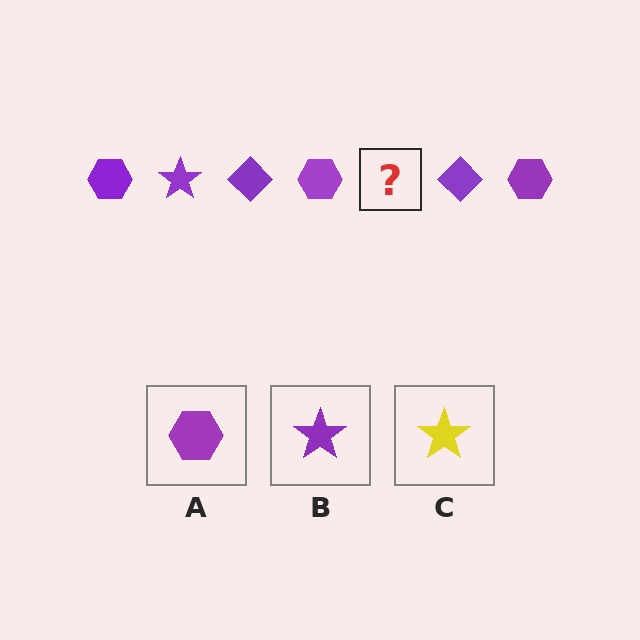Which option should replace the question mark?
Option B.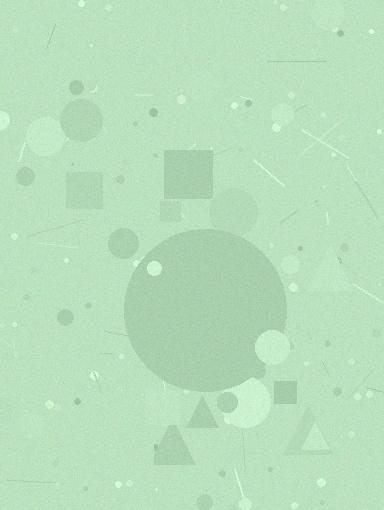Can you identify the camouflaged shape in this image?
The camouflaged shape is a circle.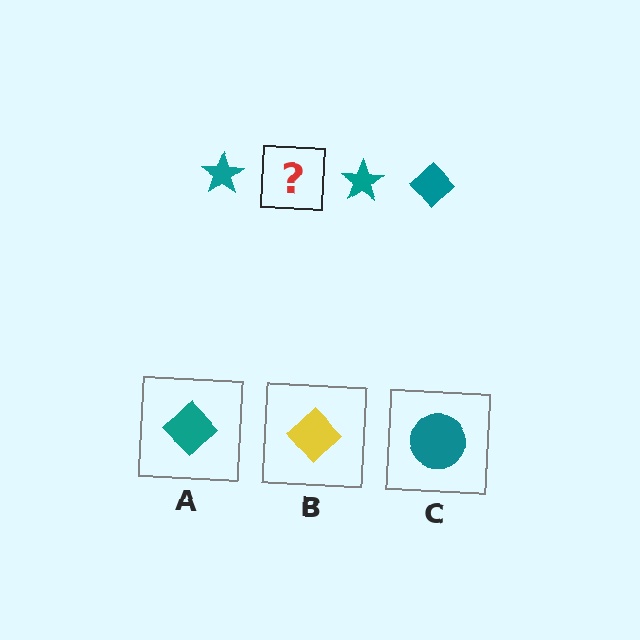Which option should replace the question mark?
Option A.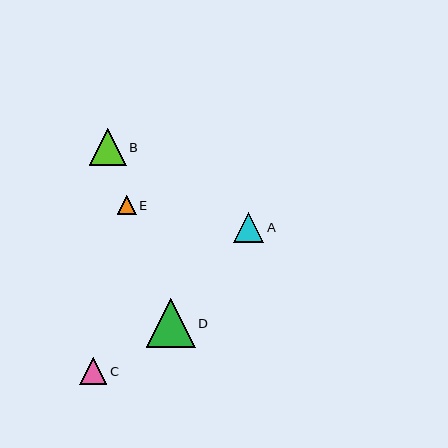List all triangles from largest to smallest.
From largest to smallest: D, B, A, C, E.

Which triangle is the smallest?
Triangle E is the smallest with a size of approximately 19 pixels.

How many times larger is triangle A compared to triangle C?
Triangle A is approximately 1.1 times the size of triangle C.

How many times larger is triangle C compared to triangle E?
Triangle C is approximately 1.4 times the size of triangle E.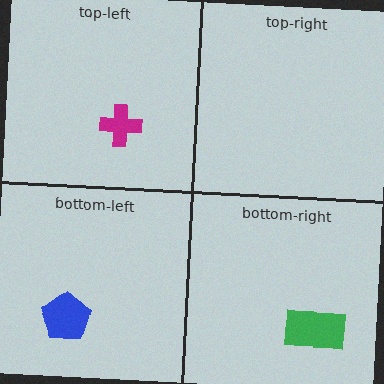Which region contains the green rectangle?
The bottom-right region.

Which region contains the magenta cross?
The top-left region.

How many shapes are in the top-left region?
1.